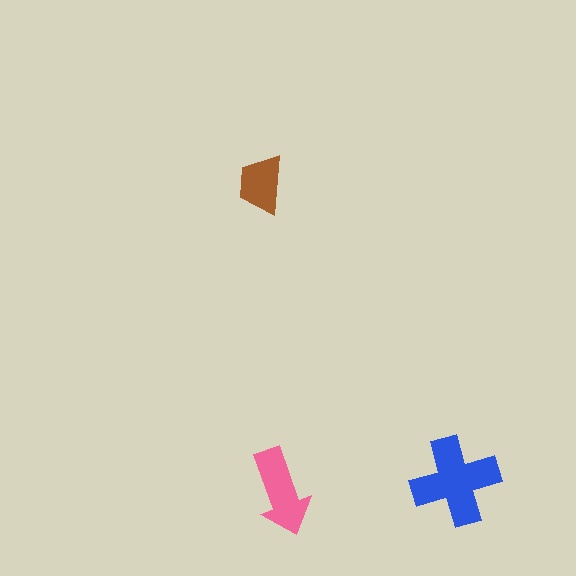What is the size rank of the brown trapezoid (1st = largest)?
3rd.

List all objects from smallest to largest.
The brown trapezoid, the pink arrow, the blue cross.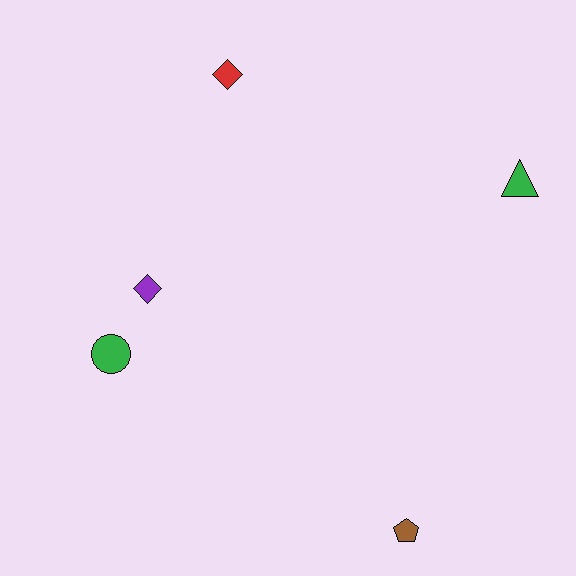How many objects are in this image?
There are 5 objects.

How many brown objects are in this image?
There is 1 brown object.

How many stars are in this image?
There are no stars.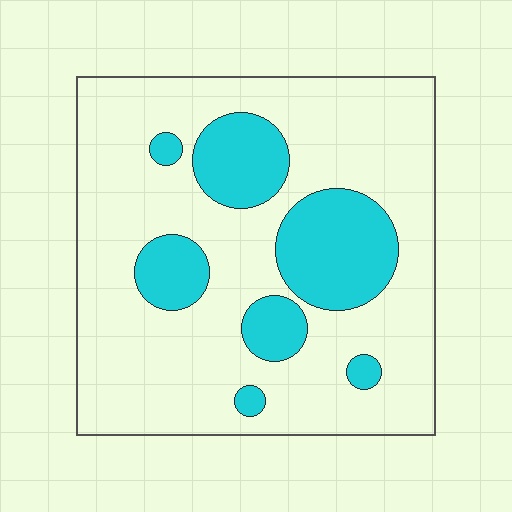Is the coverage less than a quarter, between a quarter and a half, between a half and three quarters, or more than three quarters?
Less than a quarter.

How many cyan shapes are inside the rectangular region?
7.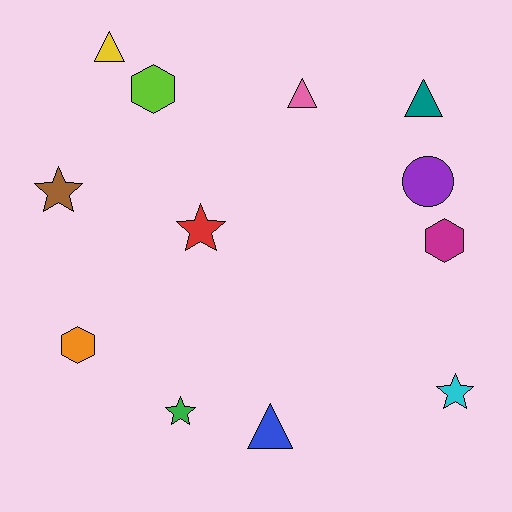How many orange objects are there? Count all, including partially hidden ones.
There is 1 orange object.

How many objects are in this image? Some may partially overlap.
There are 12 objects.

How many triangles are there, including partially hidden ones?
There are 4 triangles.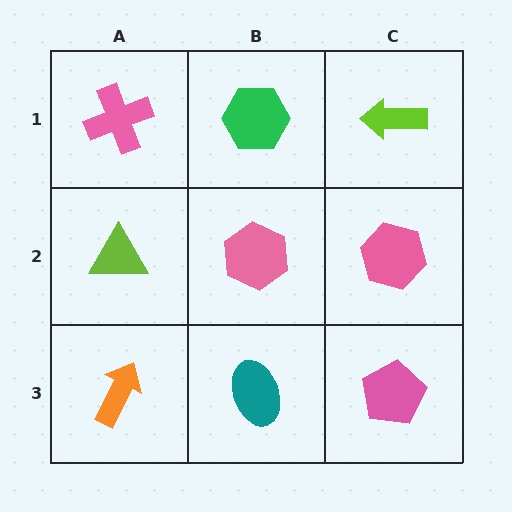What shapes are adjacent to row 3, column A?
A lime triangle (row 2, column A), a teal ellipse (row 3, column B).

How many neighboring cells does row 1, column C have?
2.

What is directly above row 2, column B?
A green hexagon.